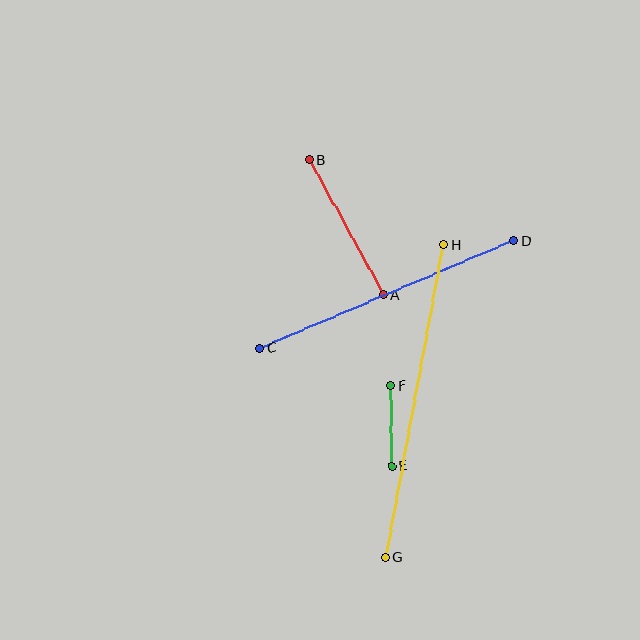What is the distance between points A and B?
The distance is approximately 154 pixels.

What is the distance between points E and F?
The distance is approximately 80 pixels.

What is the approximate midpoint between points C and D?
The midpoint is at approximately (387, 294) pixels.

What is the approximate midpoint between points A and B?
The midpoint is at approximately (346, 227) pixels.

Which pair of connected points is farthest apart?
Points G and H are farthest apart.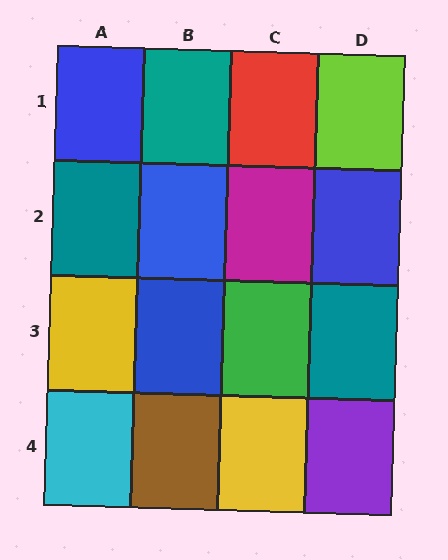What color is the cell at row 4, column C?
Yellow.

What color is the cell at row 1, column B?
Teal.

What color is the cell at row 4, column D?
Purple.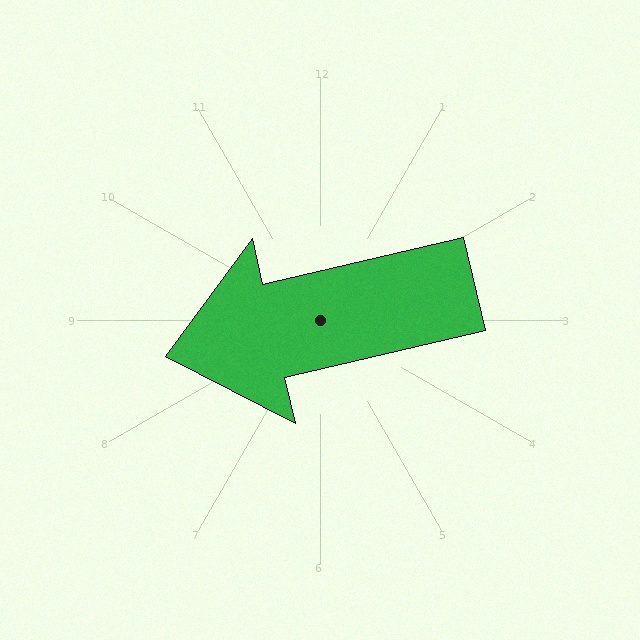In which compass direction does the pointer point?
West.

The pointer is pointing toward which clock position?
Roughly 9 o'clock.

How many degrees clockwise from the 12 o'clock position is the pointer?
Approximately 257 degrees.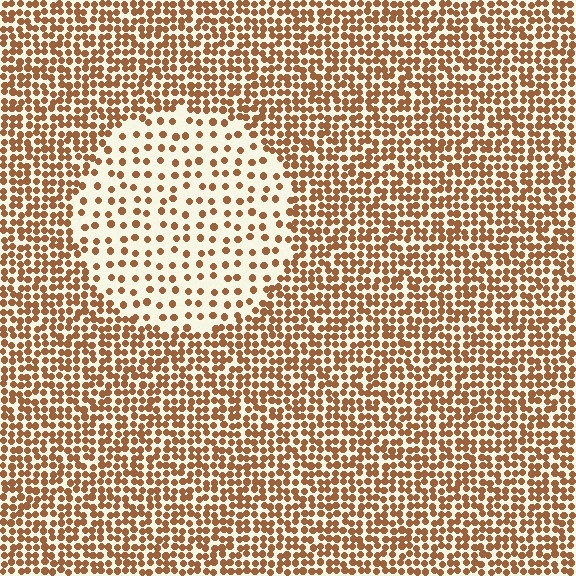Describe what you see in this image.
The image contains small brown elements arranged at two different densities. A circle-shaped region is visible where the elements are less densely packed than the surrounding area.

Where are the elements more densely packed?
The elements are more densely packed outside the circle boundary.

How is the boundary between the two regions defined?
The boundary is defined by a change in element density (approximately 2.5x ratio). All elements are the same color, size, and shape.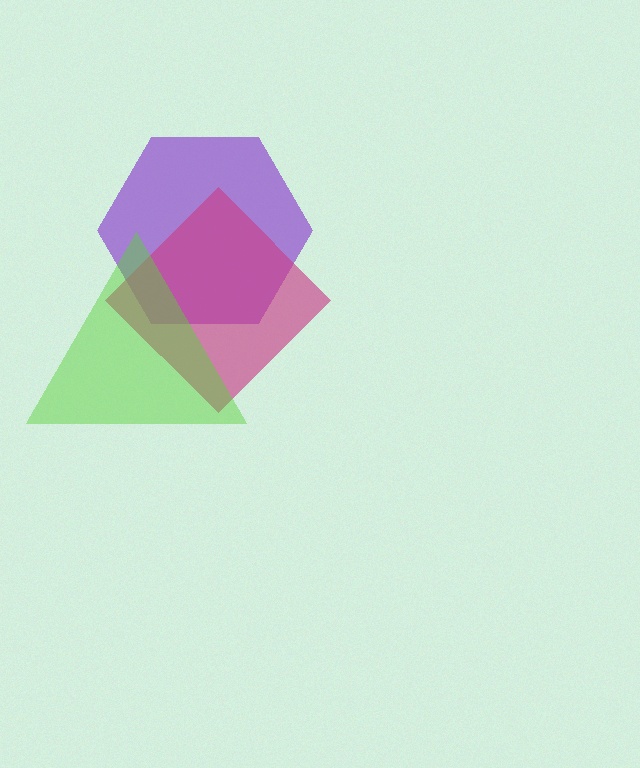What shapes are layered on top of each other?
The layered shapes are: a purple hexagon, a magenta diamond, a lime triangle.